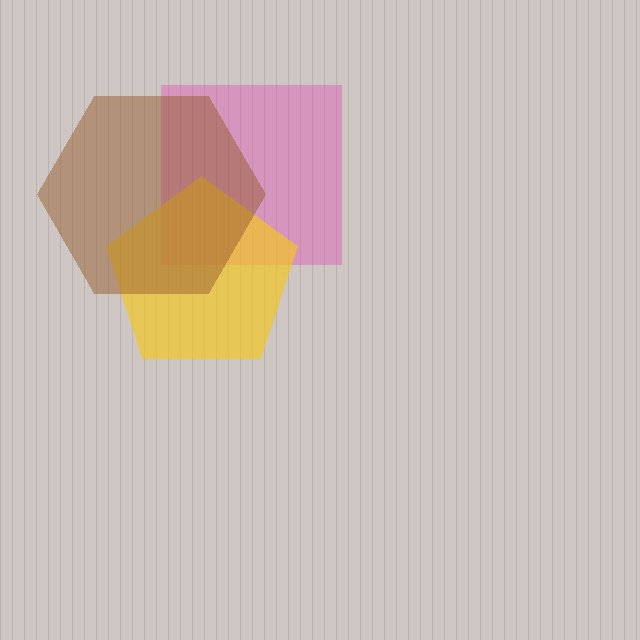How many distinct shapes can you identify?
There are 3 distinct shapes: a pink square, a yellow pentagon, a brown hexagon.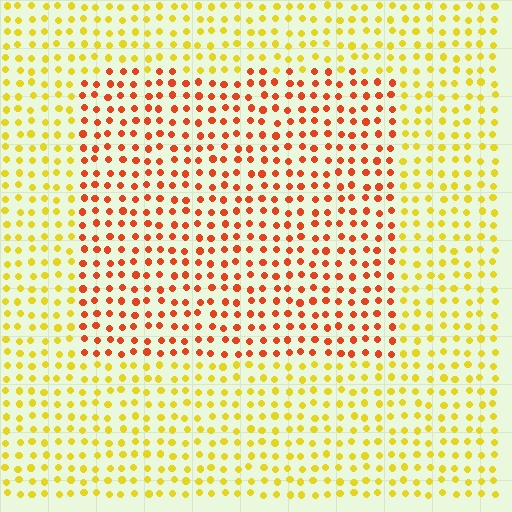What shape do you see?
I see a rectangle.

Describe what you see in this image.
The image is filled with small yellow elements in a uniform arrangement. A rectangle-shaped region is visible where the elements are tinted to a slightly different hue, forming a subtle color boundary.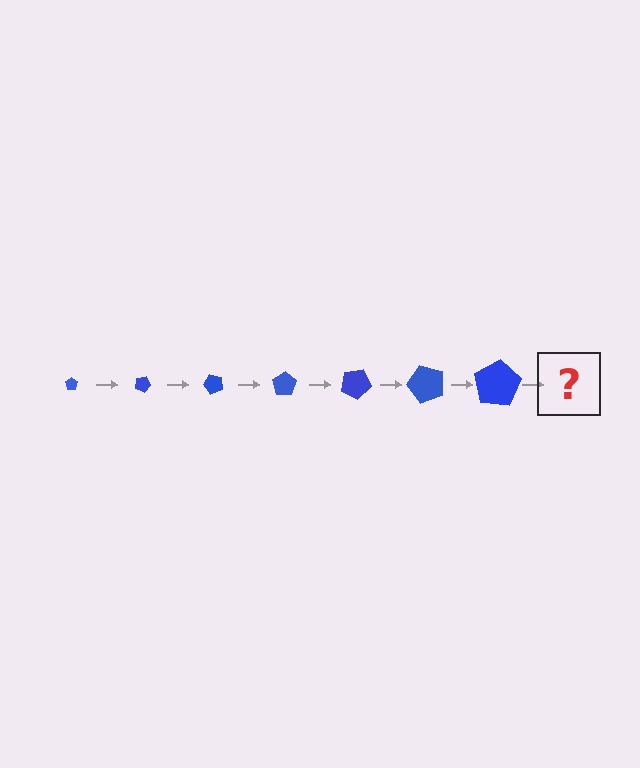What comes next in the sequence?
The next element should be a pentagon, larger than the previous one and rotated 175 degrees from the start.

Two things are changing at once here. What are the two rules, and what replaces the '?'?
The two rules are that the pentagon grows larger each step and it rotates 25 degrees each step. The '?' should be a pentagon, larger than the previous one and rotated 175 degrees from the start.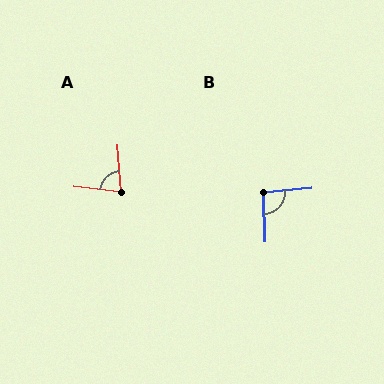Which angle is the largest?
B, at approximately 94 degrees.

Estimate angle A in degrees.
Approximately 79 degrees.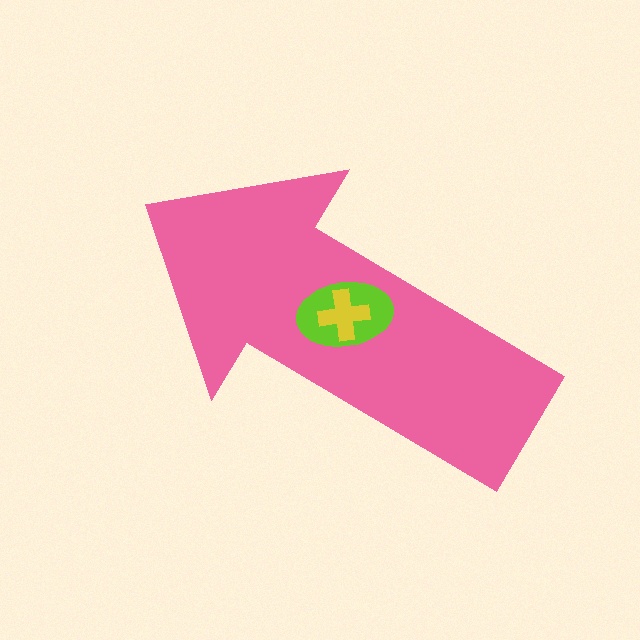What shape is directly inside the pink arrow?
The lime ellipse.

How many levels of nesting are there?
3.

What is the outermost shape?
The pink arrow.